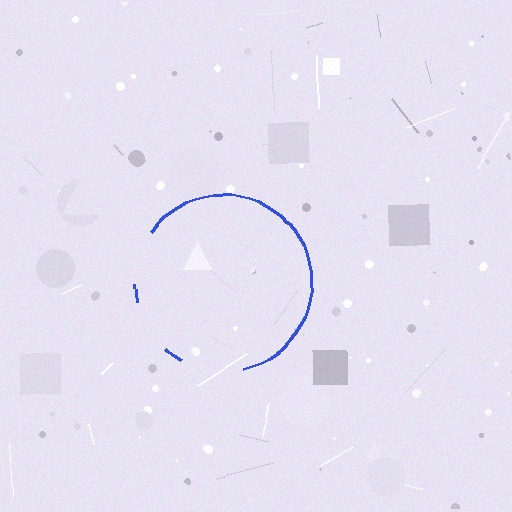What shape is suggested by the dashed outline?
The dashed outline suggests a circle.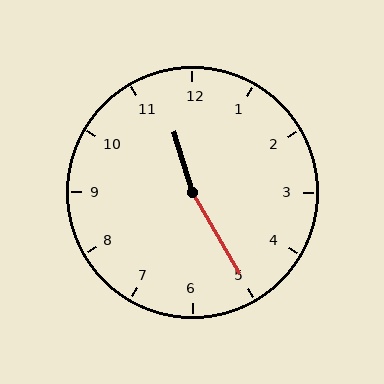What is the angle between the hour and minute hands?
Approximately 168 degrees.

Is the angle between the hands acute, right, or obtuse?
It is obtuse.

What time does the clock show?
11:25.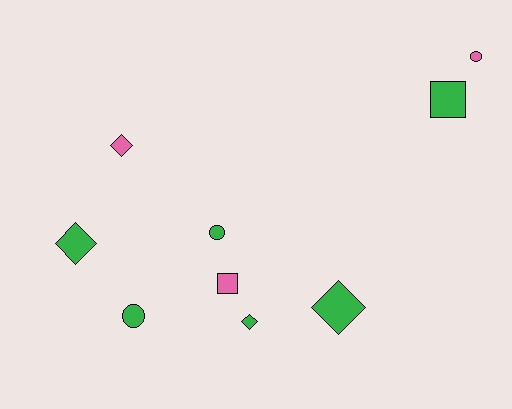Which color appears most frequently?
Green, with 6 objects.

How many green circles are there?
There are 2 green circles.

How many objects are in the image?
There are 9 objects.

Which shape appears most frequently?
Diamond, with 4 objects.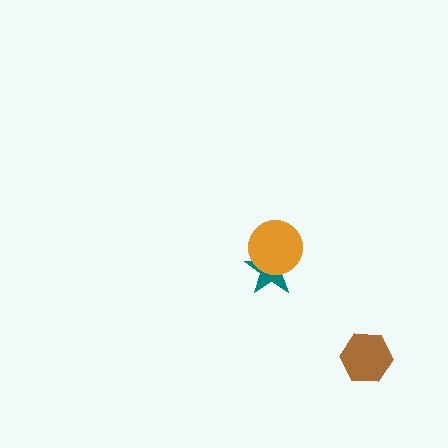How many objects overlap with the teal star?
1 object overlaps with the teal star.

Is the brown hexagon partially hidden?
No, no other shape covers it.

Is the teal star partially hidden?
Yes, it is partially covered by another shape.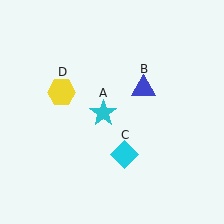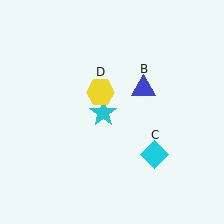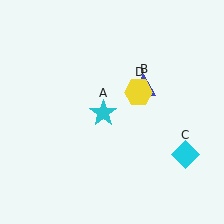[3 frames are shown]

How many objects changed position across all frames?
2 objects changed position: cyan diamond (object C), yellow hexagon (object D).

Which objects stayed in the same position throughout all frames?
Cyan star (object A) and blue triangle (object B) remained stationary.